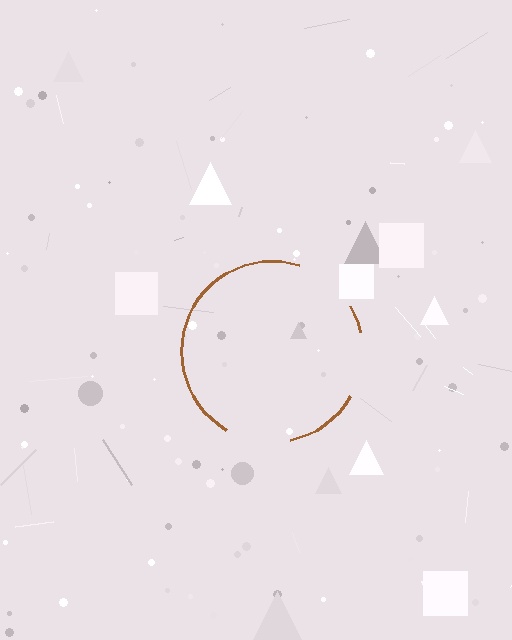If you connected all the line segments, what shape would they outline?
They would outline a circle.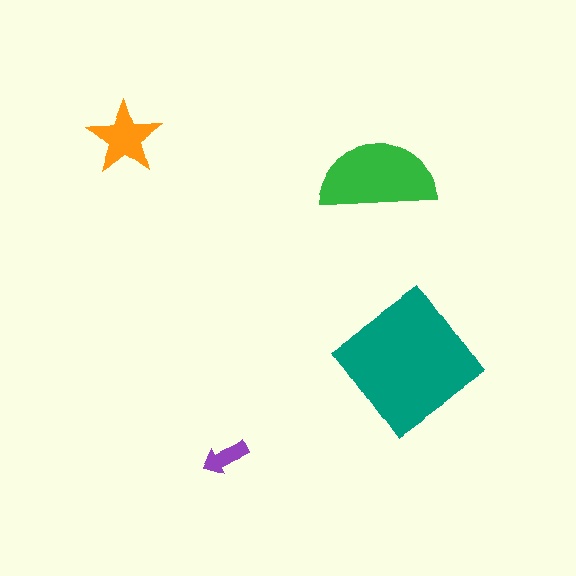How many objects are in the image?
There are 4 objects in the image.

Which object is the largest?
The teal diamond.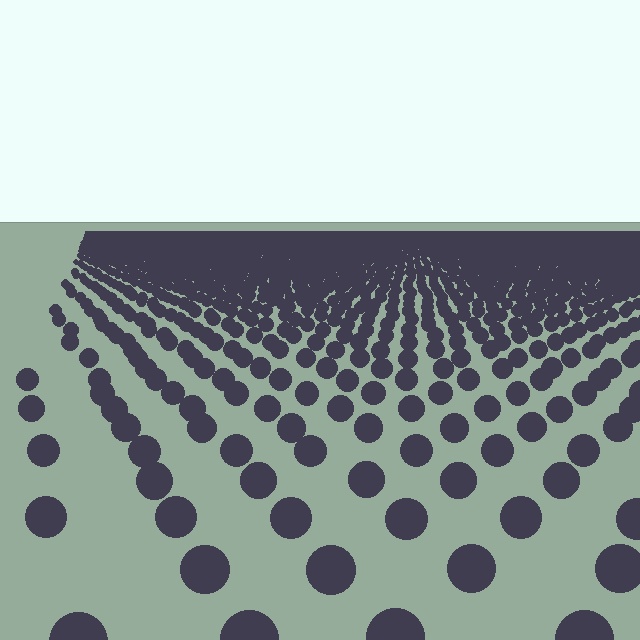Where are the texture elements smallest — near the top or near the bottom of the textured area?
Near the top.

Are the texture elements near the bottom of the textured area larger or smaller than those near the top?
Larger. Near the bottom, elements are closer to the viewer and appear at a bigger on-screen size.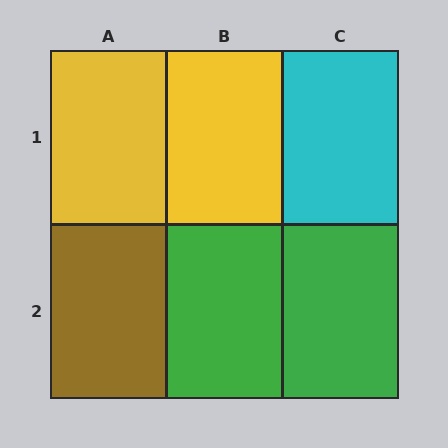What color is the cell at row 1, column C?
Cyan.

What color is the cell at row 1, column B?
Yellow.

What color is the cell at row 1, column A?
Yellow.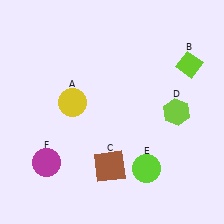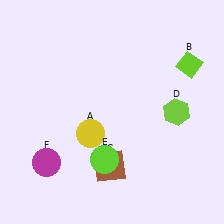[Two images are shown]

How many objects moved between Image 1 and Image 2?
2 objects moved between the two images.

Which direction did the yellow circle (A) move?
The yellow circle (A) moved down.